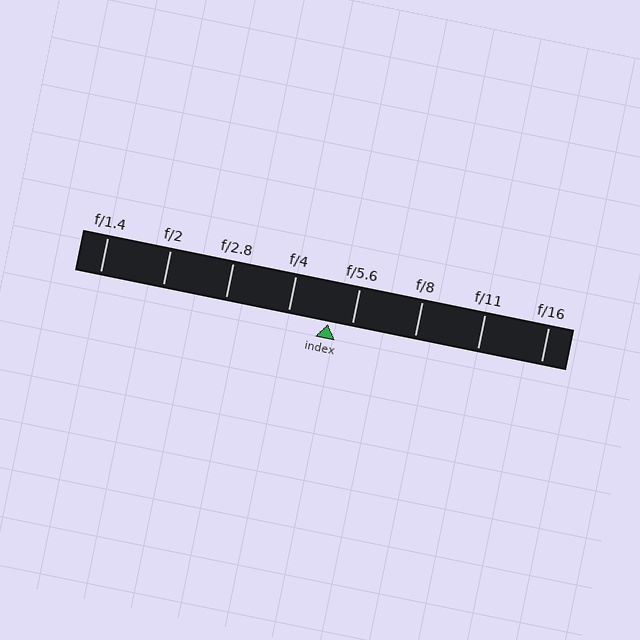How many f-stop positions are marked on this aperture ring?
There are 8 f-stop positions marked.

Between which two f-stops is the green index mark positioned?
The index mark is between f/4 and f/5.6.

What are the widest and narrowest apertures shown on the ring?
The widest aperture shown is f/1.4 and the narrowest is f/16.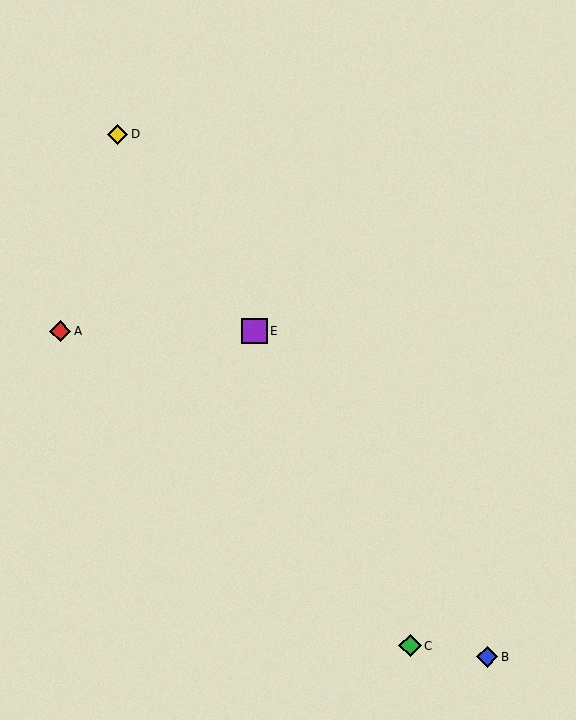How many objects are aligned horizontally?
2 objects (A, E) are aligned horizontally.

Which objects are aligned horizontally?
Objects A, E are aligned horizontally.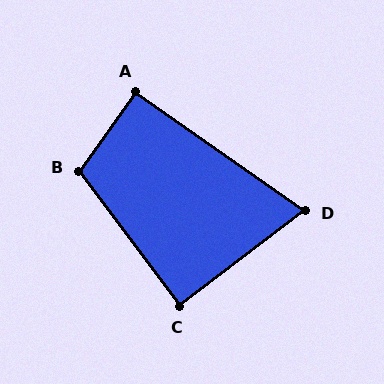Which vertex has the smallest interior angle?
D, at approximately 72 degrees.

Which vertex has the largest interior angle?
B, at approximately 108 degrees.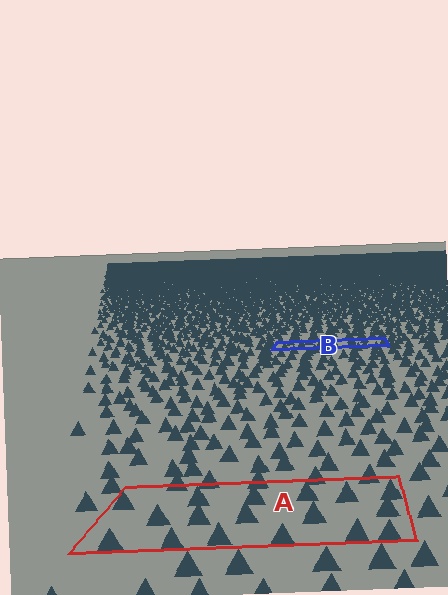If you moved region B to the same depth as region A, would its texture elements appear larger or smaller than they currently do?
They would appear larger. At a closer depth, the same texture elements are projected at a bigger on-screen size.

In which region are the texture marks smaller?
The texture marks are smaller in region B, because it is farther away.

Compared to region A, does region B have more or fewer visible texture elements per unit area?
Region B has more texture elements per unit area — they are packed more densely because it is farther away.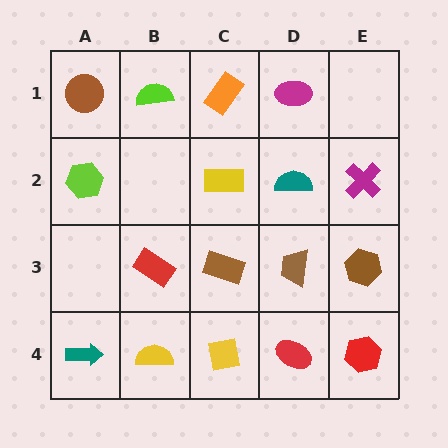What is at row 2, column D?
A teal semicircle.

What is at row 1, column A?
A brown circle.